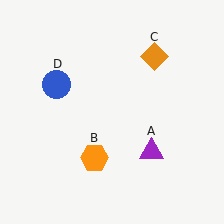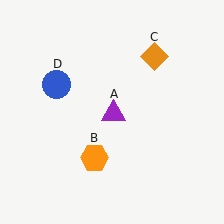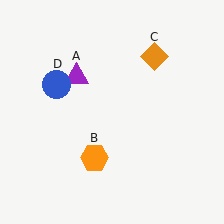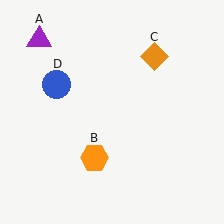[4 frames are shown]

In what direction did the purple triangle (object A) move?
The purple triangle (object A) moved up and to the left.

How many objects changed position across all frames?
1 object changed position: purple triangle (object A).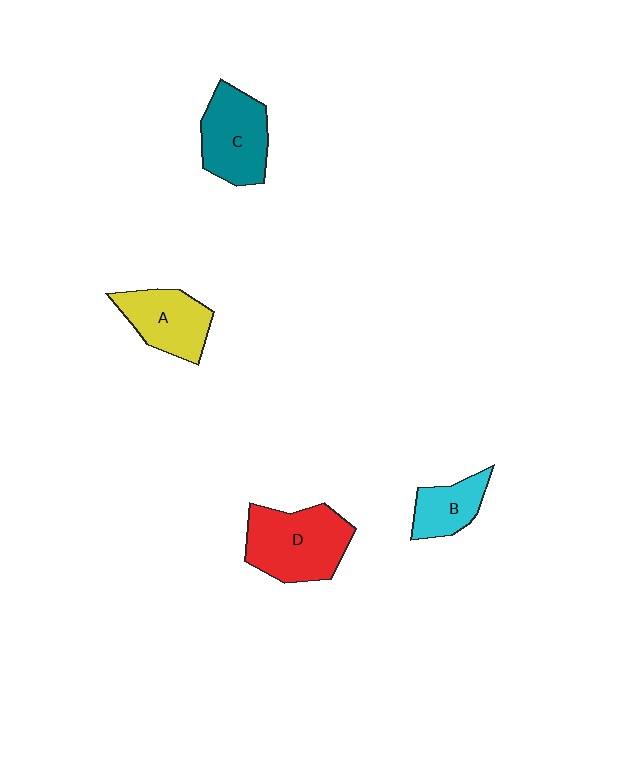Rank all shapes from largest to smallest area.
From largest to smallest: D (red), C (teal), A (yellow), B (cyan).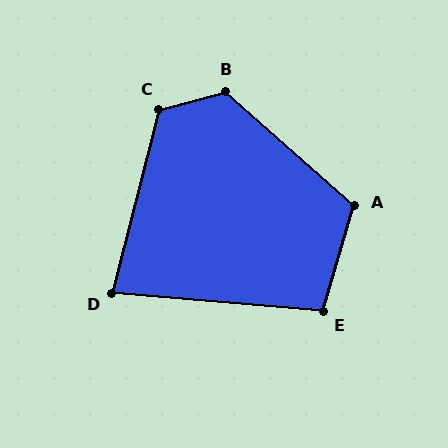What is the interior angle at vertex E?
Approximately 102 degrees (obtuse).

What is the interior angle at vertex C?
Approximately 119 degrees (obtuse).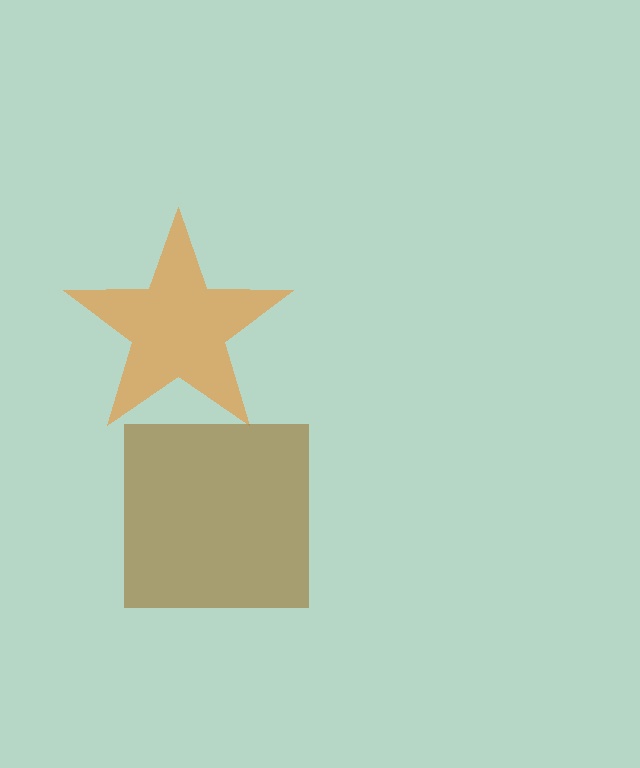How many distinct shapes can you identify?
There are 2 distinct shapes: an orange star, a brown square.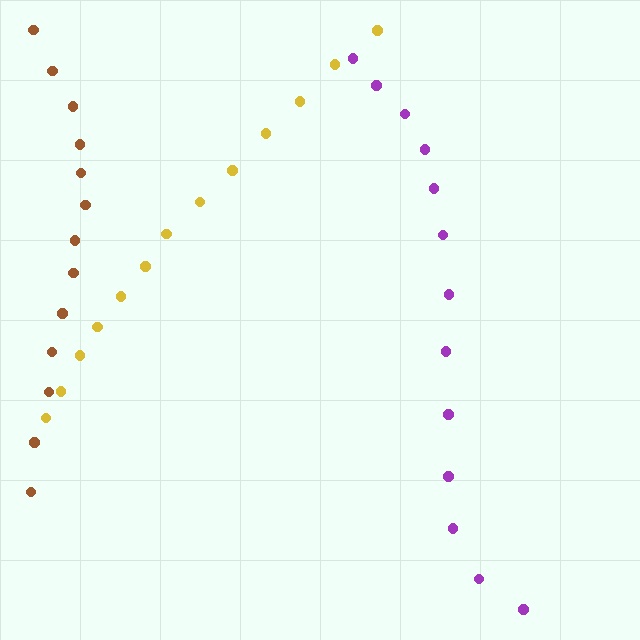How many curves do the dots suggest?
There are 3 distinct paths.